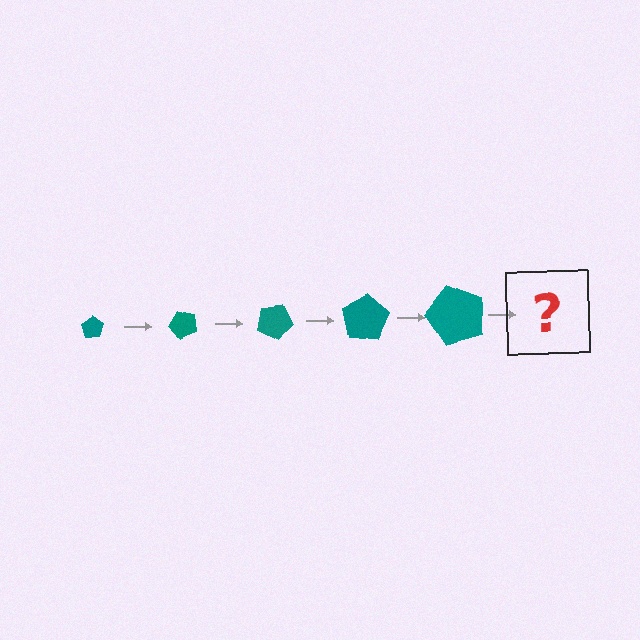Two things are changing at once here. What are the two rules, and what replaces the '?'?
The two rules are that the pentagon grows larger each step and it rotates 50 degrees each step. The '?' should be a pentagon, larger than the previous one and rotated 250 degrees from the start.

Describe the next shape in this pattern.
It should be a pentagon, larger than the previous one and rotated 250 degrees from the start.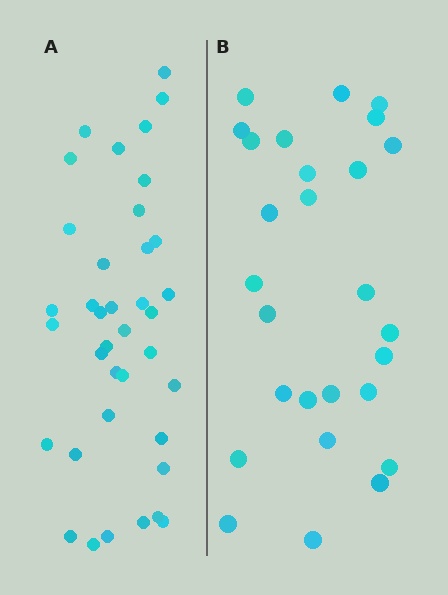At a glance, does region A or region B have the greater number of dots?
Region A (the left region) has more dots.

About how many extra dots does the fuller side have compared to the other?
Region A has roughly 12 or so more dots than region B.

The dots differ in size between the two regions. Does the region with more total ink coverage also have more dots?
No. Region B has more total ink coverage because its dots are larger, but region A actually contains more individual dots. Total area can be misleading — the number of items is what matters here.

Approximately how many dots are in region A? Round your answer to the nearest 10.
About 40 dots. (The exact count is 38, which rounds to 40.)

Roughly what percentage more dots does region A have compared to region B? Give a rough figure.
About 40% more.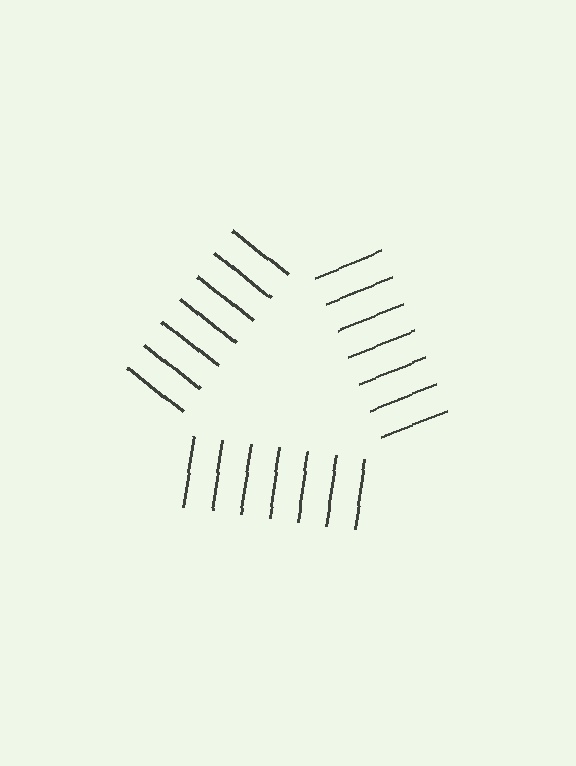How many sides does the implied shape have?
3 sides — the line-ends trace a triangle.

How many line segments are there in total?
21 — 7 along each of the 3 edges.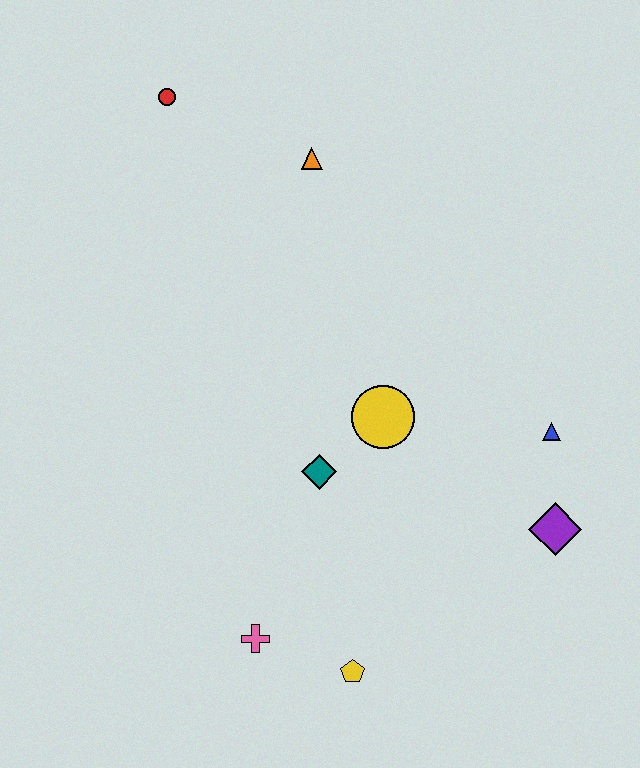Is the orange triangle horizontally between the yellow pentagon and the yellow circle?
No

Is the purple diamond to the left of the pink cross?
No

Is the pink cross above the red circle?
No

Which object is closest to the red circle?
The orange triangle is closest to the red circle.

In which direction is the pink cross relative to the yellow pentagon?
The pink cross is to the left of the yellow pentagon.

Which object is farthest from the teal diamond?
The red circle is farthest from the teal diamond.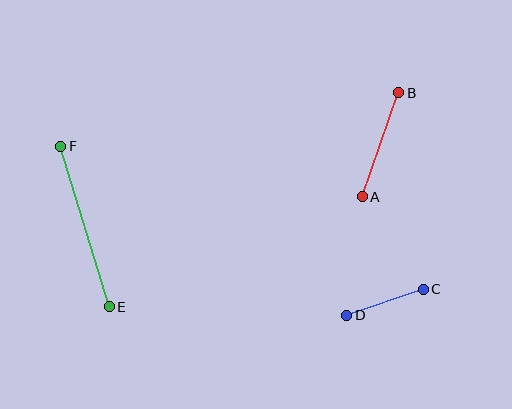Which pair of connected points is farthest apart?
Points E and F are farthest apart.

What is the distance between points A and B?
The distance is approximately 110 pixels.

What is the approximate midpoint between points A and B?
The midpoint is at approximately (381, 145) pixels.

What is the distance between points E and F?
The distance is approximately 168 pixels.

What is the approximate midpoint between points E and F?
The midpoint is at approximately (85, 226) pixels.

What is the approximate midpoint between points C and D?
The midpoint is at approximately (385, 302) pixels.